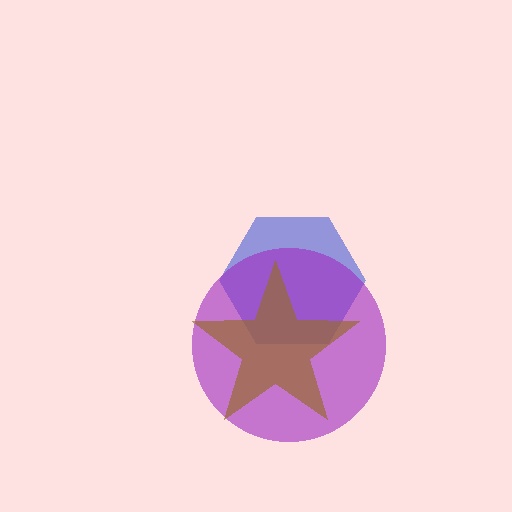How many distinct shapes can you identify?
There are 3 distinct shapes: a blue hexagon, a purple circle, a brown star.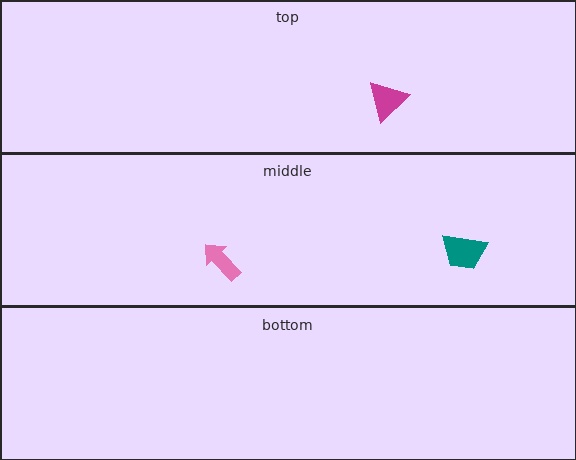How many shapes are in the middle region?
2.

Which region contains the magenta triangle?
The top region.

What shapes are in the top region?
The magenta triangle.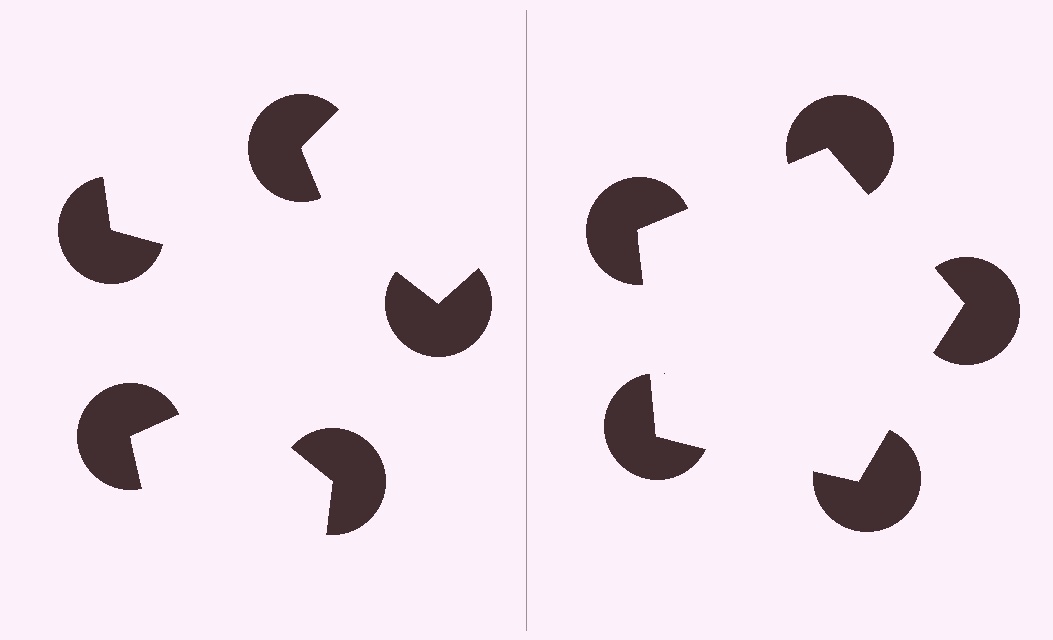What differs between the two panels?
The pac-man discs are positioned identically on both sides; only the wedge orientations differ. On the right they align to a pentagon; on the left they are misaligned.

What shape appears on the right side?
An illusory pentagon.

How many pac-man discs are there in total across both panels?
10 — 5 on each side.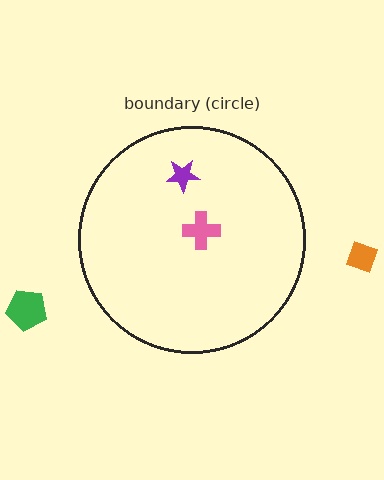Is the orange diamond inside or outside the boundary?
Outside.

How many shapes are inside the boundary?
2 inside, 2 outside.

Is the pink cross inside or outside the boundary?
Inside.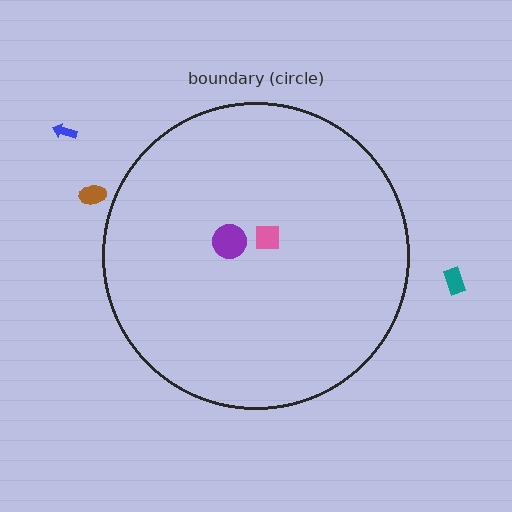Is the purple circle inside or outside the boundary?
Inside.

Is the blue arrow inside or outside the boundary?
Outside.